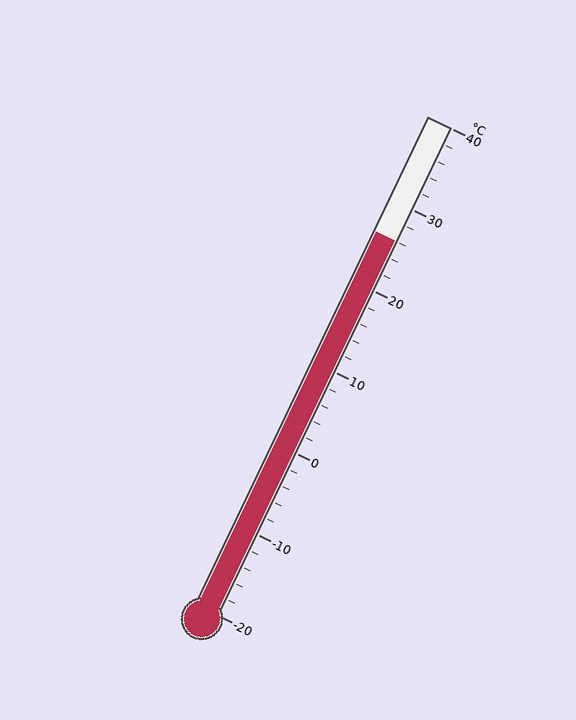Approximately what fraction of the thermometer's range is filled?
The thermometer is filled to approximately 75% of its range.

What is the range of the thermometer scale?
The thermometer scale ranges from -20°C to 40°C.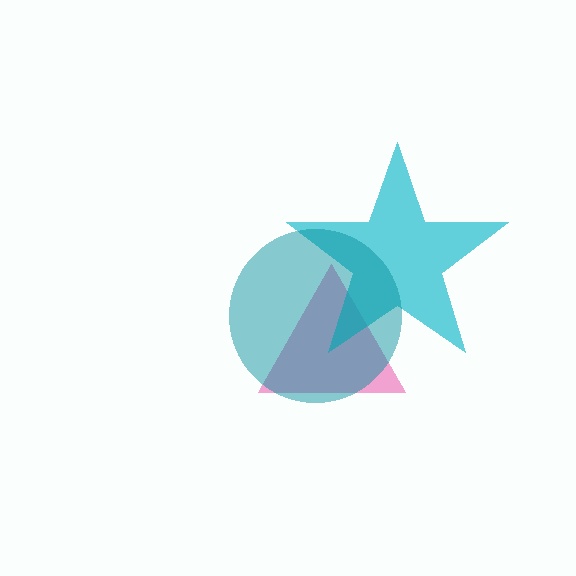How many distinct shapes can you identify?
There are 3 distinct shapes: a pink triangle, a cyan star, a teal circle.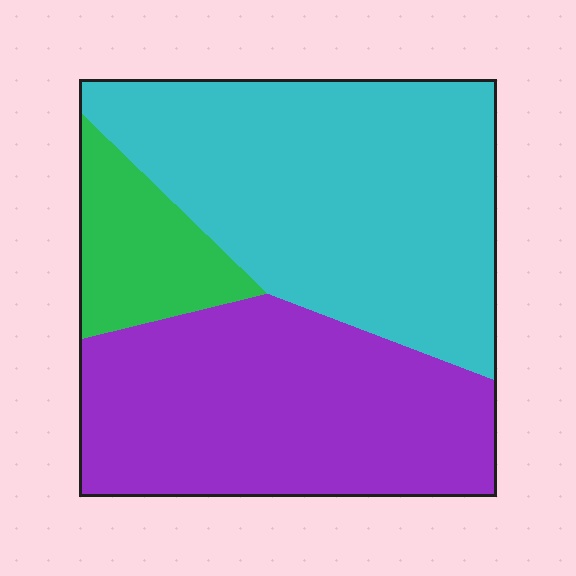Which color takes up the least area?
Green, at roughly 10%.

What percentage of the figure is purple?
Purple takes up about two fifths (2/5) of the figure.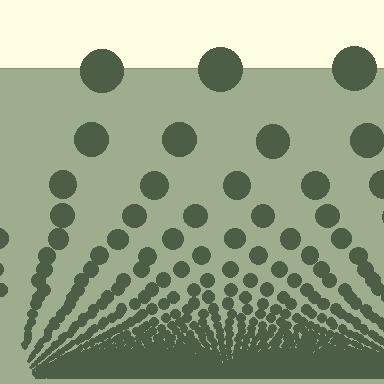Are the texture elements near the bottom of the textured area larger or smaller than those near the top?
Smaller. The gradient is inverted — elements near the bottom are smaller and denser.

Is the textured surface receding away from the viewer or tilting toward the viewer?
The surface appears to tilt toward the viewer. Texture elements get larger and sparser toward the top.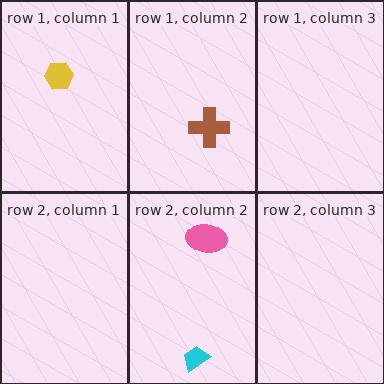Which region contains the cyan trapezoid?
The row 2, column 2 region.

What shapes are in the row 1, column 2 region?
The brown cross.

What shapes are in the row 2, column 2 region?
The pink ellipse, the cyan trapezoid.